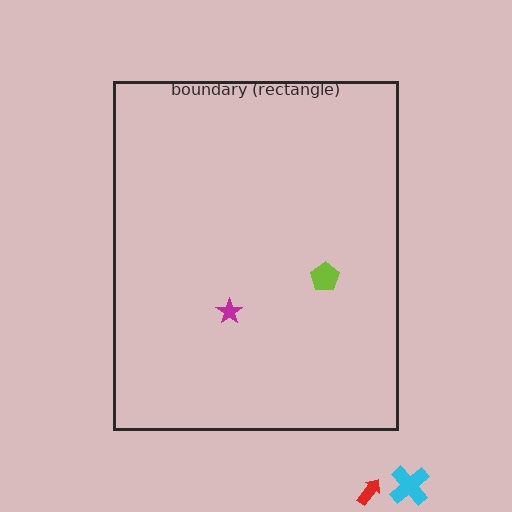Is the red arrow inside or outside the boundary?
Outside.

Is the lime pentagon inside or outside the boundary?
Inside.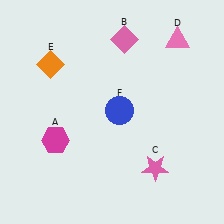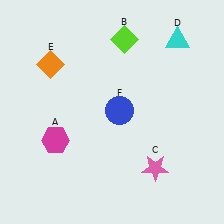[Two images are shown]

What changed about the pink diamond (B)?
In Image 1, B is pink. In Image 2, it changed to lime.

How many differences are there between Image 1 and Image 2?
There are 2 differences between the two images.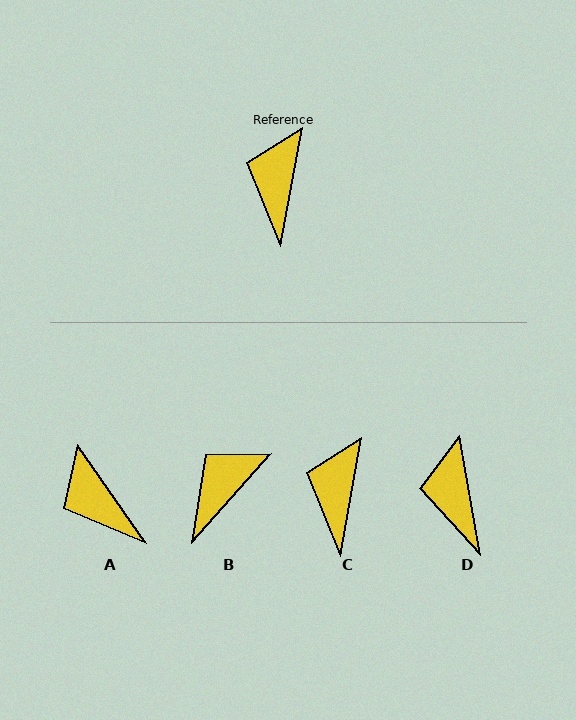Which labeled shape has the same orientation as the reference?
C.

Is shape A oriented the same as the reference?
No, it is off by about 45 degrees.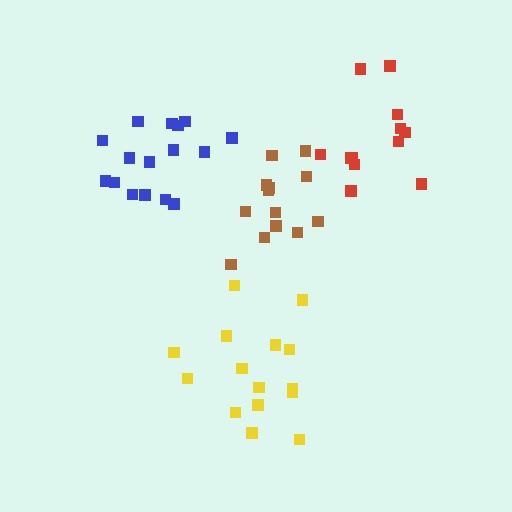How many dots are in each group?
Group 1: 13 dots, Group 2: 12 dots, Group 3: 16 dots, Group 4: 15 dots (56 total).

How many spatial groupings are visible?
There are 4 spatial groupings.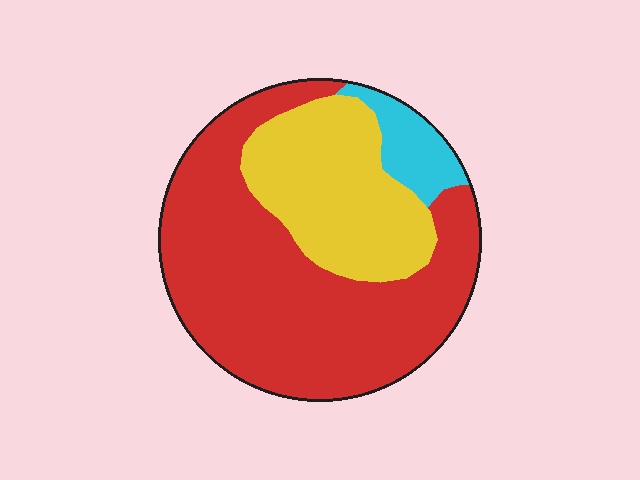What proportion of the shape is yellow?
Yellow covers roughly 30% of the shape.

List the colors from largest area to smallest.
From largest to smallest: red, yellow, cyan.